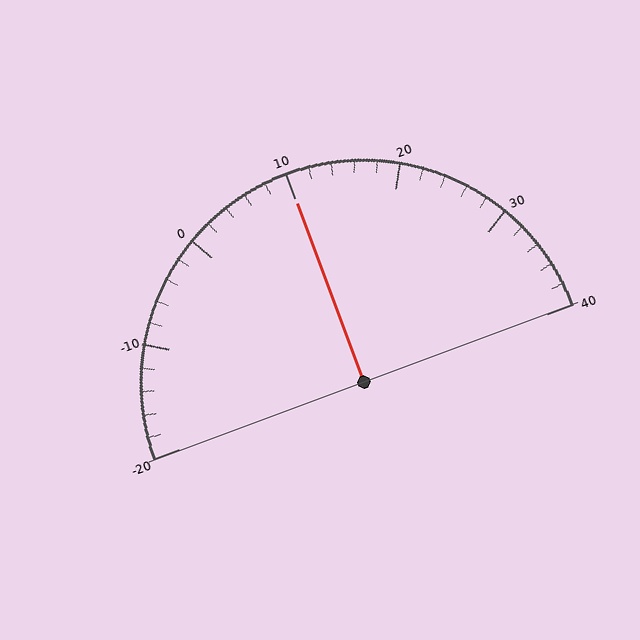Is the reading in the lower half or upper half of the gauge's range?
The reading is in the upper half of the range (-20 to 40).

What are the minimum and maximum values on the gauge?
The gauge ranges from -20 to 40.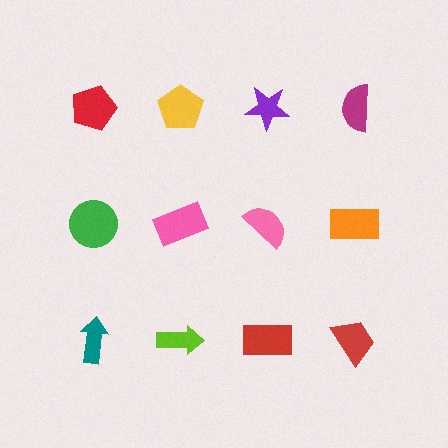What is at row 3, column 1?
A teal arrow.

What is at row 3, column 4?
A red trapezoid.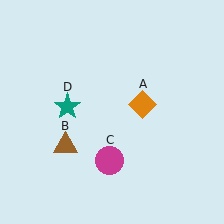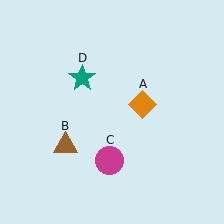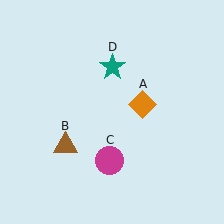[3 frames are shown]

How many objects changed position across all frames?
1 object changed position: teal star (object D).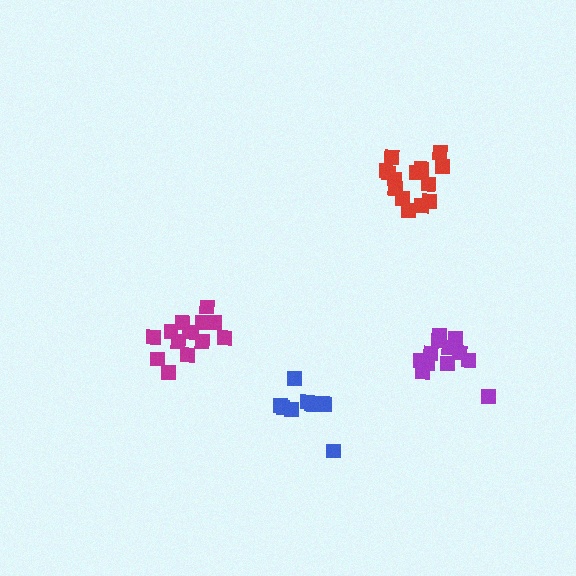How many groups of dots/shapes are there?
There are 4 groups.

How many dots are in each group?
Group 1: 9 dots, Group 2: 14 dots, Group 3: 14 dots, Group 4: 12 dots (49 total).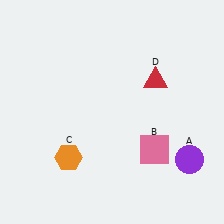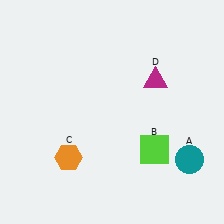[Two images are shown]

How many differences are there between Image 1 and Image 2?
There are 3 differences between the two images.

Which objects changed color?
A changed from purple to teal. B changed from pink to lime. D changed from red to magenta.